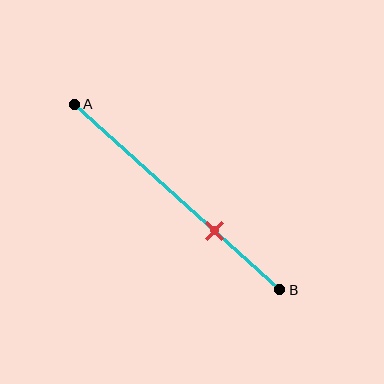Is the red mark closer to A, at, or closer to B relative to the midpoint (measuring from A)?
The red mark is closer to point B than the midpoint of segment AB.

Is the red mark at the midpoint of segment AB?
No, the mark is at about 70% from A, not at the 50% midpoint.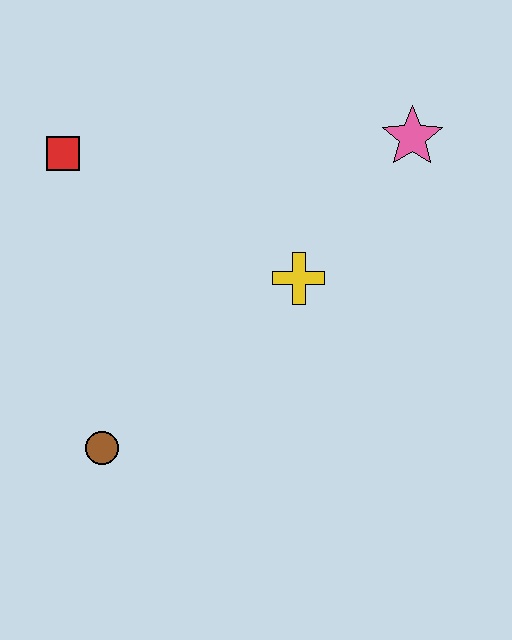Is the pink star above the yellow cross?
Yes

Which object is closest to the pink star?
The yellow cross is closest to the pink star.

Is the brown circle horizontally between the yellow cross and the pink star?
No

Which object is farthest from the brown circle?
The pink star is farthest from the brown circle.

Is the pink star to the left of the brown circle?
No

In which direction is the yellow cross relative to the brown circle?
The yellow cross is to the right of the brown circle.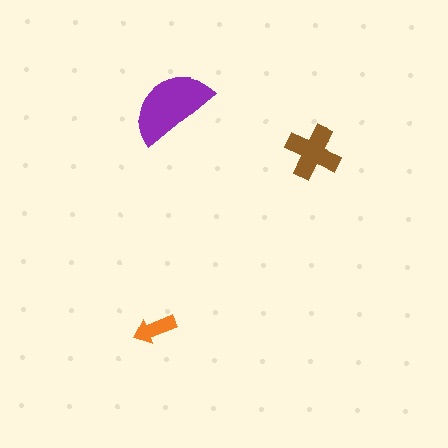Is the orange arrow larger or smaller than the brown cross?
Smaller.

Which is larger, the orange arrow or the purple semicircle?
The purple semicircle.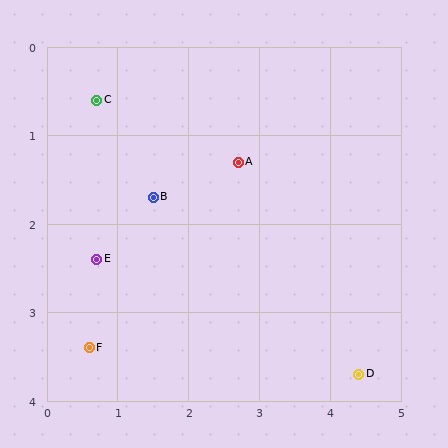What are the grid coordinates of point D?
Point D is at approximately (4.4, 3.7).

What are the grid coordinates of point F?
Point F is at approximately (0.6, 3.4).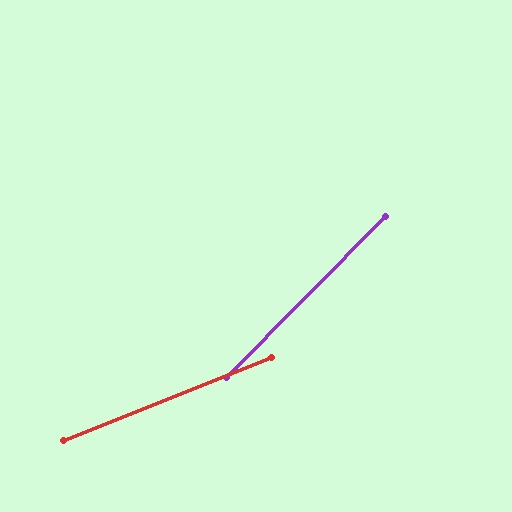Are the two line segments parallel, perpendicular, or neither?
Neither parallel nor perpendicular — they differ by about 24°.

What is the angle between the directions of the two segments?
Approximately 24 degrees.